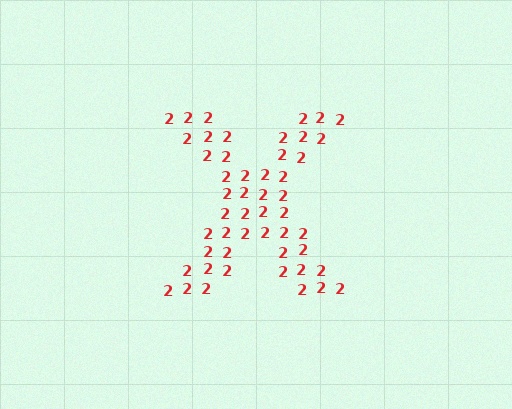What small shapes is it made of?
It is made of small digit 2's.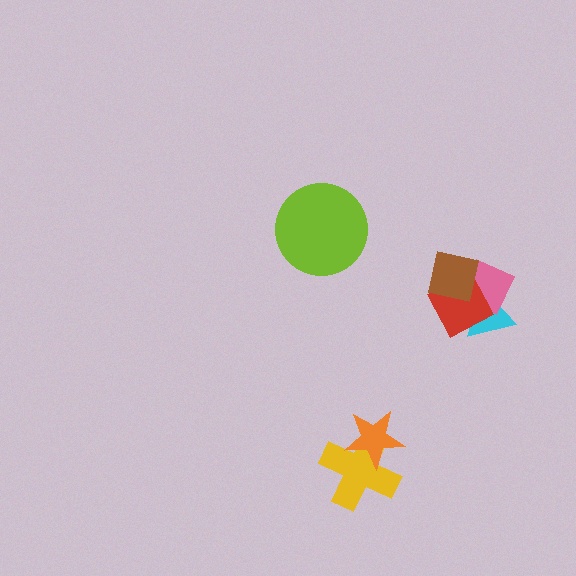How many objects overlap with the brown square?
3 objects overlap with the brown square.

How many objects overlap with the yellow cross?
1 object overlaps with the yellow cross.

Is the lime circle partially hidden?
No, no other shape covers it.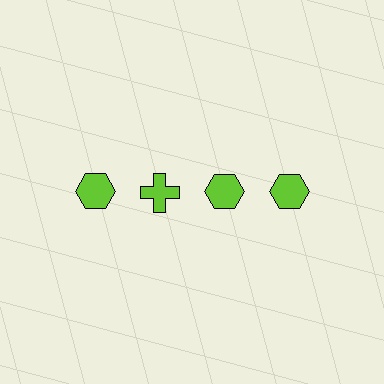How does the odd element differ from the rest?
It has a different shape: cross instead of hexagon.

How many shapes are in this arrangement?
There are 4 shapes arranged in a grid pattern.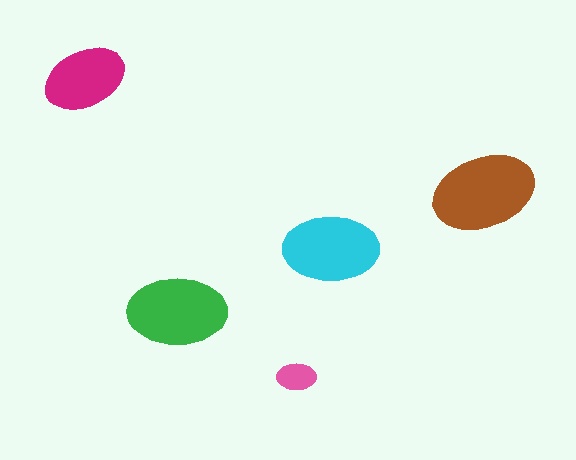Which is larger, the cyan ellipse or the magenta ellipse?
The cyan one.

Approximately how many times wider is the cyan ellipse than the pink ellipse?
About 2.5 times wider.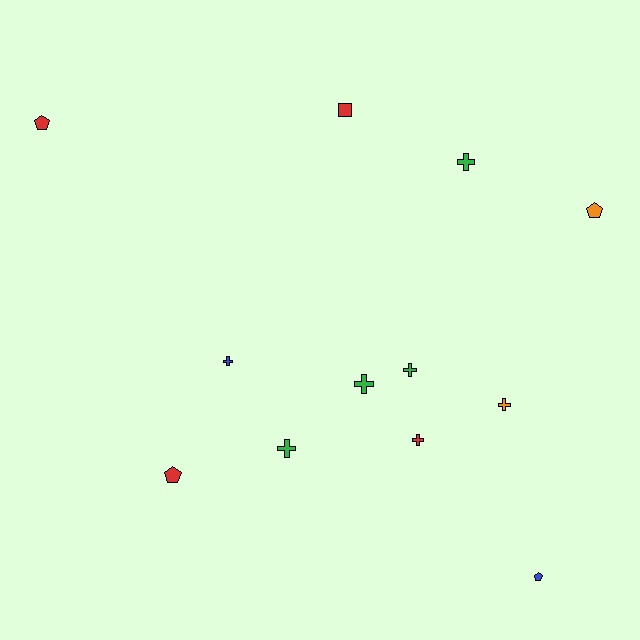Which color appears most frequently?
Green, with 4 objects.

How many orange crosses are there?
There is 1 orange cross.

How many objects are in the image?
There are 12 objects.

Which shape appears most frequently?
Cross, with 7 objects.